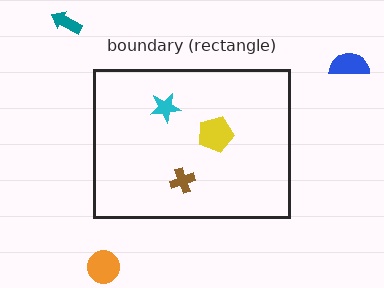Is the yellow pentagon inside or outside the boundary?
Inside.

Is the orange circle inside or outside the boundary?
Outside.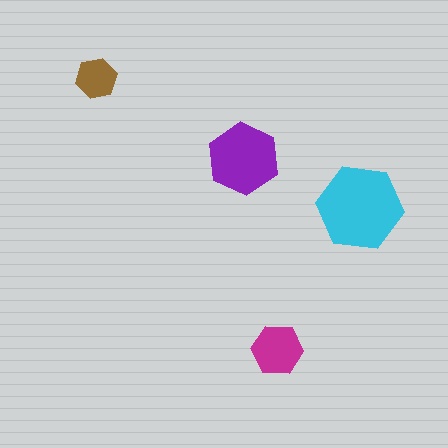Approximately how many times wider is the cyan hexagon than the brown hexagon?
About 2 times wider.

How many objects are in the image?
There are 4 objects in the image.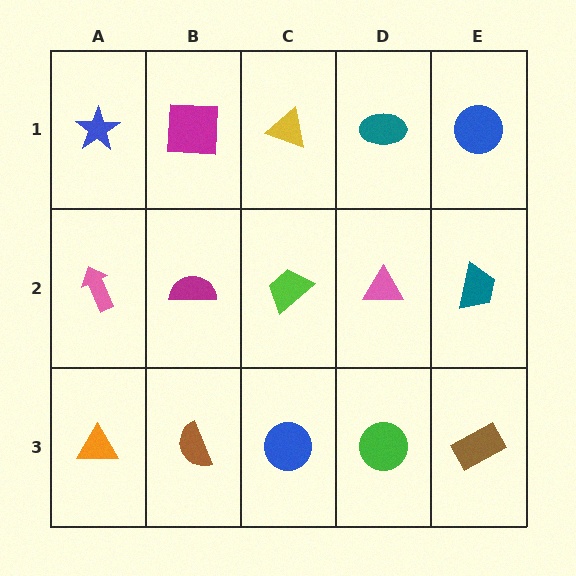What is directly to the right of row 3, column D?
A brown rectangle.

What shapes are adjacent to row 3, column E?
A teal trapezoid (row 2, column E), a green circle (row 3, column D).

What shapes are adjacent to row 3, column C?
A lime trapezoid (row 2, column C), a brown semicircle (row 3, column B), a green circle (row 3, column D).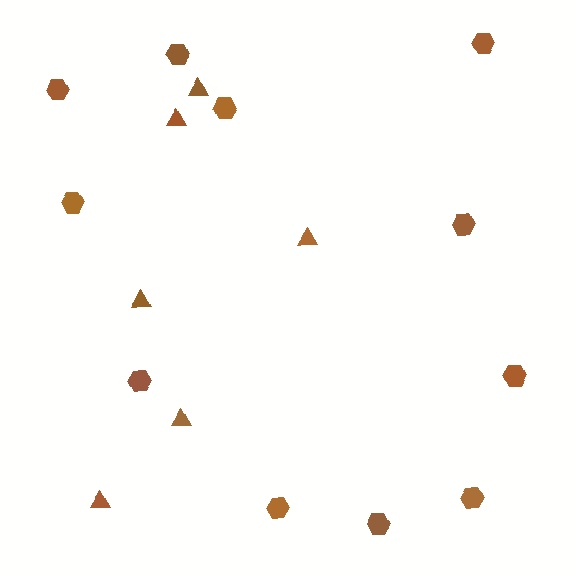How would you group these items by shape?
There are 2 groups: one group of hexagons (11) and one group of triangles (6).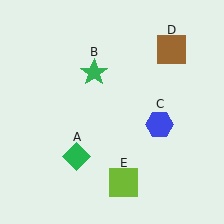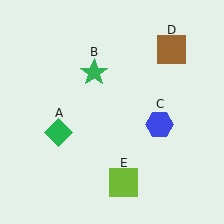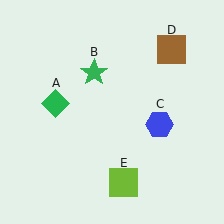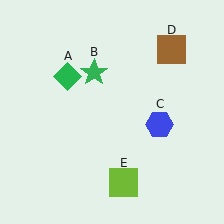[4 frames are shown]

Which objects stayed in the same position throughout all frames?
Green star (object B) and blue hexagon (object C) and brown square (object D) and lime square (object E) remained stationary.